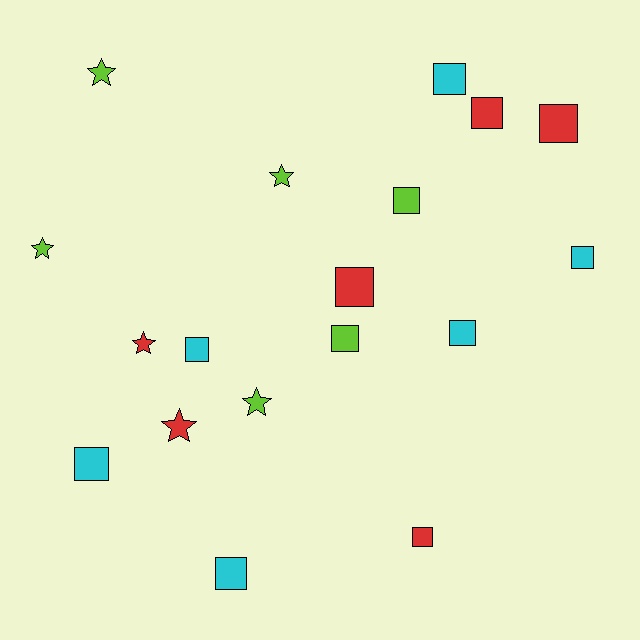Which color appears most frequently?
Red, with 6 objects.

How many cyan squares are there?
There are 6 cyan squares.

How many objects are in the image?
There are 18 objects.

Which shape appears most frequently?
Square, with 12 objects.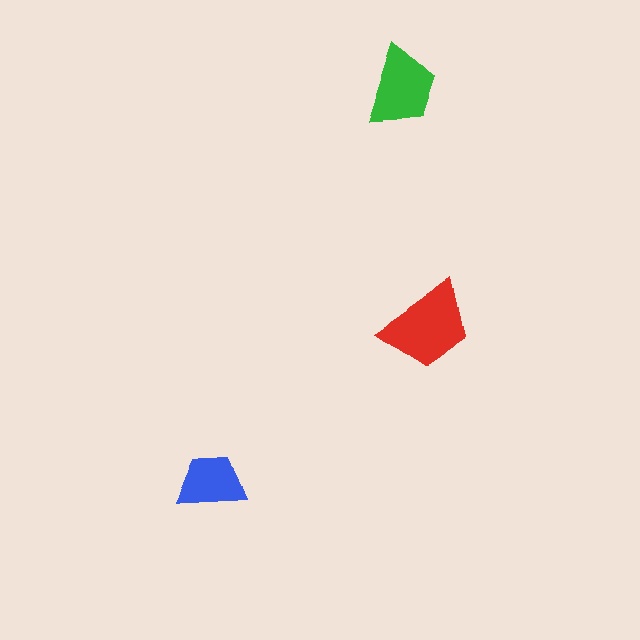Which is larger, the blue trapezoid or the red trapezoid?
The red one.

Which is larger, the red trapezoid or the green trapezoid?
The red one.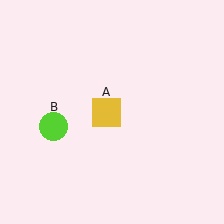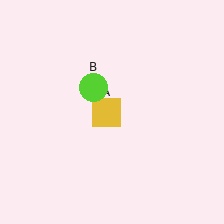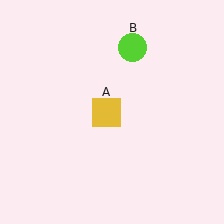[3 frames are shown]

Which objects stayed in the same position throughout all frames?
Yellow square (object A) remained stationary.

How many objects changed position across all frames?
1 object changed position: lime circle (object B).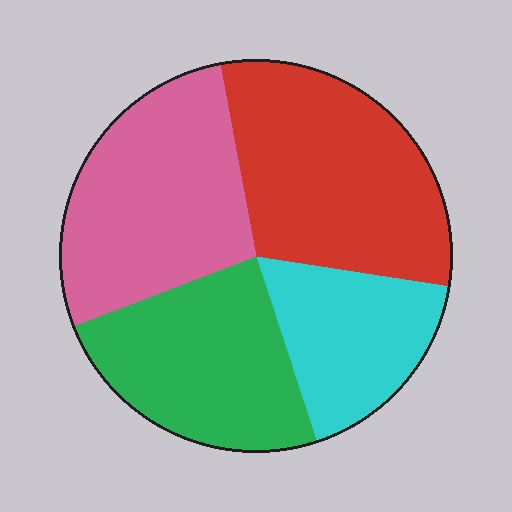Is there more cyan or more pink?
Pink.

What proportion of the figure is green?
Green takes up about one quarter (1/4) of the figure.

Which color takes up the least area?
Cyan, at roughly 15%.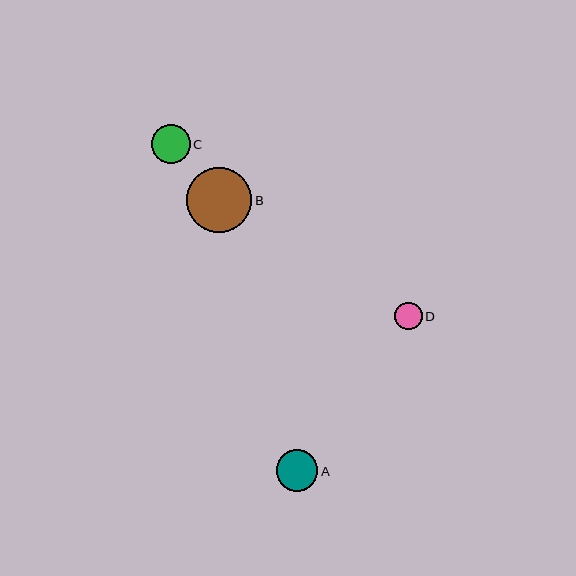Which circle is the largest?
Circle B is the largest with a size of approximately 65 pixels.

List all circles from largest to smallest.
From largest to smallest: B, A, C, D.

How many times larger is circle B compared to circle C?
Circle B is approximately 1.7 times the size of circle C.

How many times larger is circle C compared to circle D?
Circle C is approximately 1.4 times the size of circle D.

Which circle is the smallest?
Circle D is the smallest with a size of approximately 27 pixels.